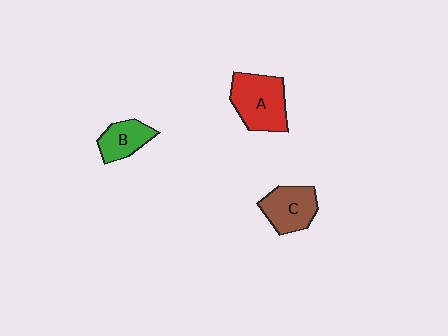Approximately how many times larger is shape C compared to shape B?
Approximately 1.3 times.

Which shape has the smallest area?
Shape B (green).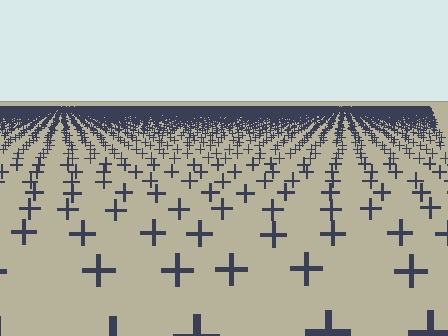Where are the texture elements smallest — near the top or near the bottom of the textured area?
Near the top.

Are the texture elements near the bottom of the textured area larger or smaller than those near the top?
Larger. Near the bottom, elements are closer to the viewer and appear at a bigger on-screen size.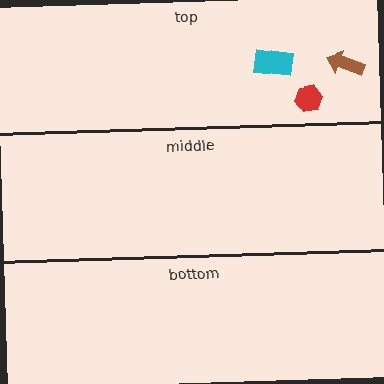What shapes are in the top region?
The brown arrow, the red hexagon, the cyan rectangle.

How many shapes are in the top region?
3.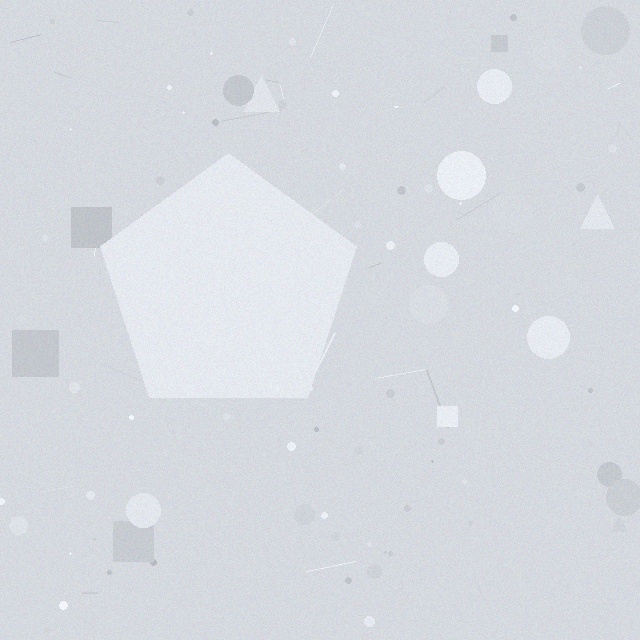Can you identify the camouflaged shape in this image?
The camouflaged shape is a pentagon.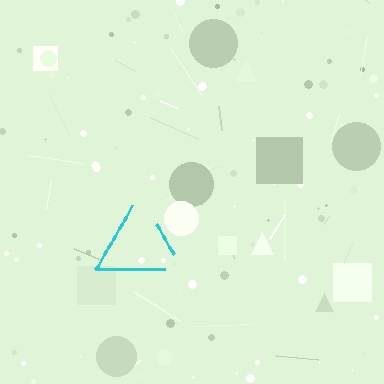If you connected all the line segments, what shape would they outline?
They would outline a triangle.